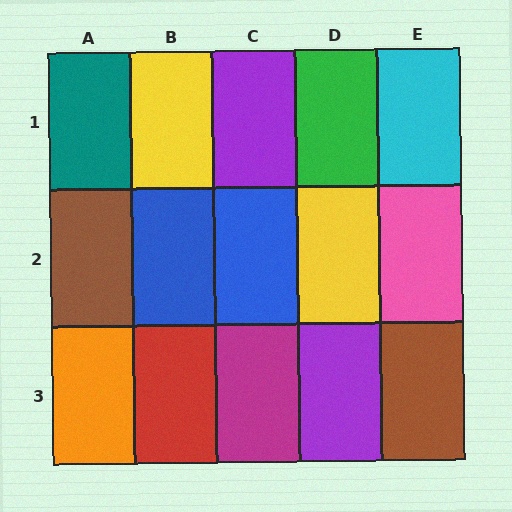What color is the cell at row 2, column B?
Blue.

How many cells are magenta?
1 cell is magenta.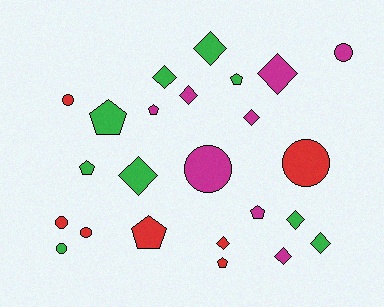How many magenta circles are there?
There are 2 magenta circles.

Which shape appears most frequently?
Diamond, with 10 objects.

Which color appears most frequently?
Green, with 9 objects.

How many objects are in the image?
There are 24 objects.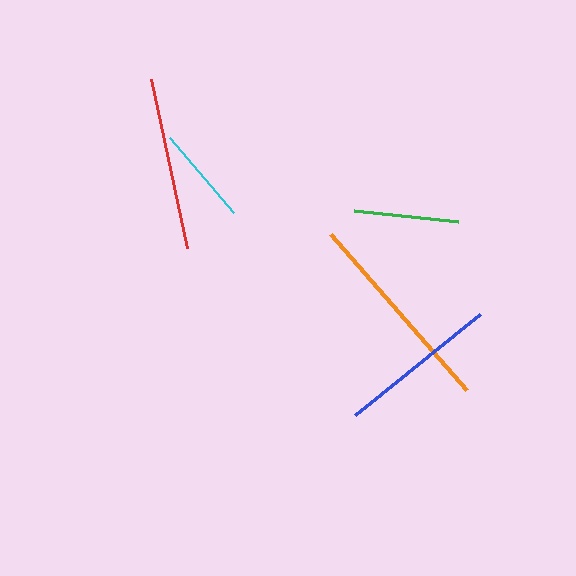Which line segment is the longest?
The orange line is the longest at approximately 207 pixels.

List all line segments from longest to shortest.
From longest to shortest: orange, red, blue, green, cyan.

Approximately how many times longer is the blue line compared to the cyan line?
The blue line is approximately 1.6 times the length of the cyan line.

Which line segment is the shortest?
The cyan line is the shortest at approximately 99 pixels.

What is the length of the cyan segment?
The cyan segment is approximately 99 pixels long.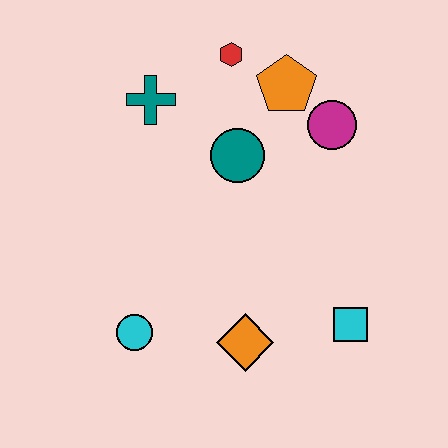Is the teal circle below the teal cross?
Yes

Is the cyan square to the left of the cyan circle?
No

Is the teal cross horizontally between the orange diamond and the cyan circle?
Yes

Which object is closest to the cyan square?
The orange diamond is closest to the cyan square.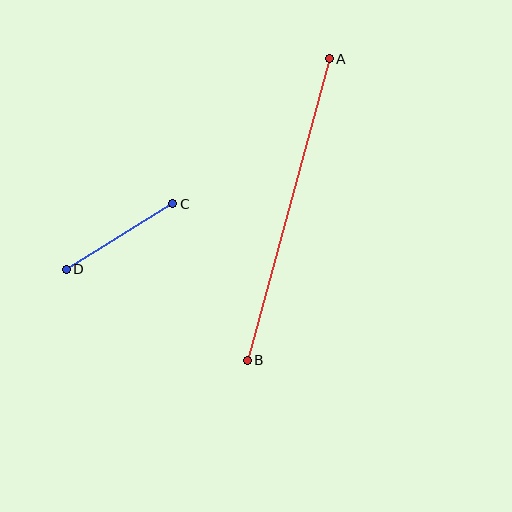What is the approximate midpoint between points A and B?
The midpoint is at approximately (288, 209) pixels.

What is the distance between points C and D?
The distance is approximately 125 pixels.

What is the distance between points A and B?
The distance is approximately 312 pixels.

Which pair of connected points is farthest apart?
Points A and B are farthest apart.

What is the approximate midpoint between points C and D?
The midpoint is at approximately (119, 236) pixels.